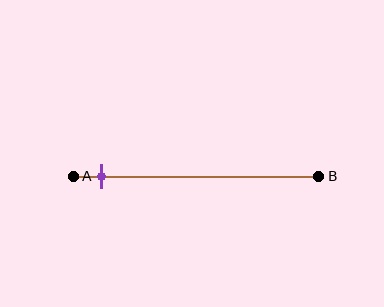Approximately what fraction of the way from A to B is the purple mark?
The purple mark is approximately 10% of the way from A to B.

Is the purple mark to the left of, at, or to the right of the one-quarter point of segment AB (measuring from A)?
The purple mark is to the left of the one-quarter point of segment AB.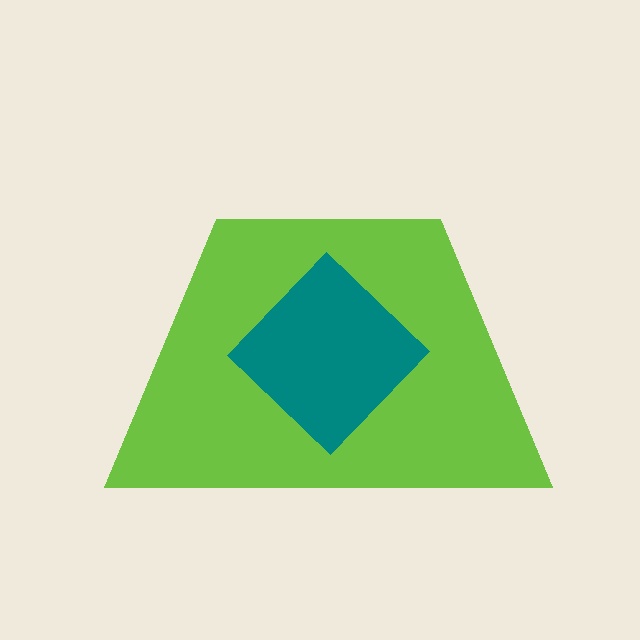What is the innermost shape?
The teal diamond.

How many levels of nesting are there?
2.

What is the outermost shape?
The lime trapezoid.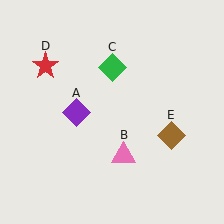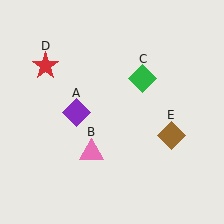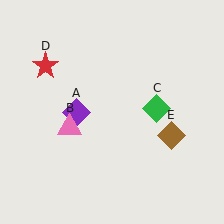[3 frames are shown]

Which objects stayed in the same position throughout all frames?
Purple diamond (object A) and red star (object D) and brown diamond (object E) remained stationary.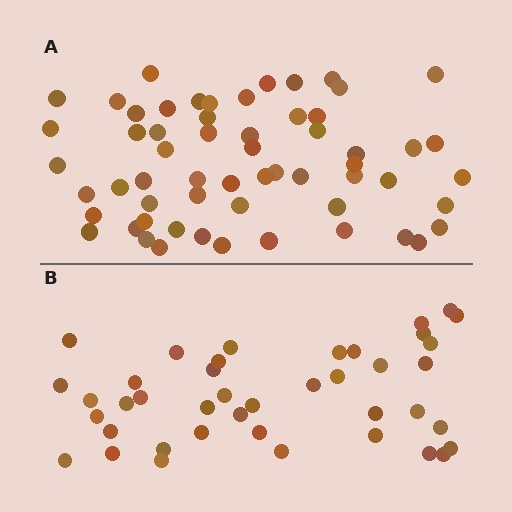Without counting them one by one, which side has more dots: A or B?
Region A (the top region) has more dots.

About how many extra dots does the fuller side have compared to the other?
Region A has approximately 20 more dots than region B.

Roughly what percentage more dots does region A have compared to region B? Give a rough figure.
About 45% more.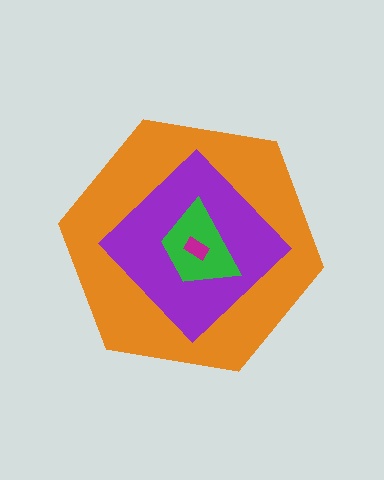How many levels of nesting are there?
4.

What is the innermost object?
The magenta rectangle.